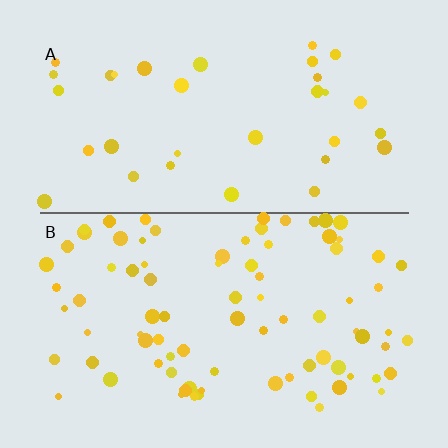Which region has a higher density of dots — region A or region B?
B (the bottom).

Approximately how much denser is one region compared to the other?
Approximately 2.5× — region B over region A.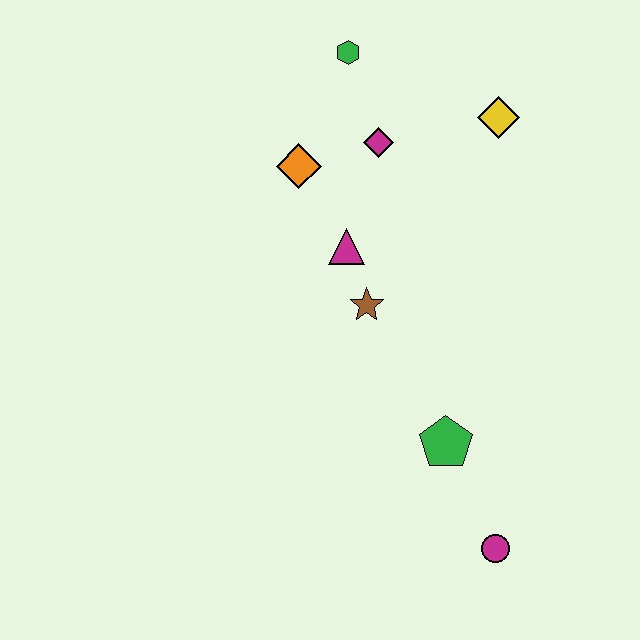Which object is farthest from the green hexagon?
The magenta circle is farthest from the green hexagon.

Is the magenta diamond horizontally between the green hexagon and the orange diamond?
No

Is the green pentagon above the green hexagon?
No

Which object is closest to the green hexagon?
The magenta diamond is closest to the green hexagon.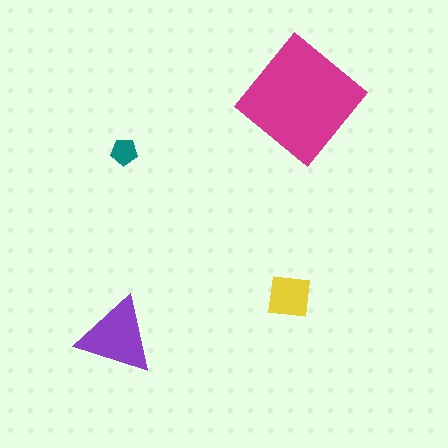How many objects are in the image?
There are 4 objects in the image.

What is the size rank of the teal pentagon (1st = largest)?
4th.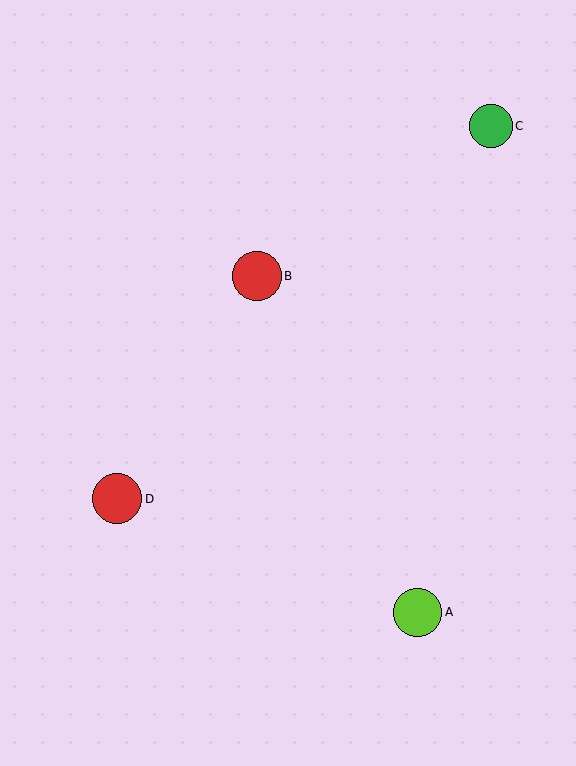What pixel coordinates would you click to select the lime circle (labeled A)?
Click at (417, 613) to select the lime circle A.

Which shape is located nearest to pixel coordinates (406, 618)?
The lime circle (labeled A) at (417, 613) is nearest to that location.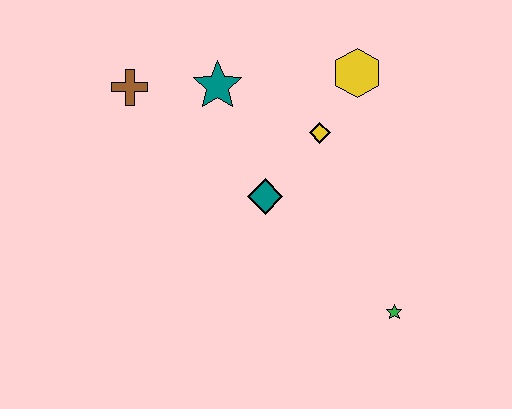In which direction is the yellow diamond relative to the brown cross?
The yellow diamond is to the right of the brown cross.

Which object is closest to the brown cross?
The teal star is closest to the brown cross.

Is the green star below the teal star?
Yes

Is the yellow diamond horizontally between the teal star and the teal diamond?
No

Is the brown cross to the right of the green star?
No